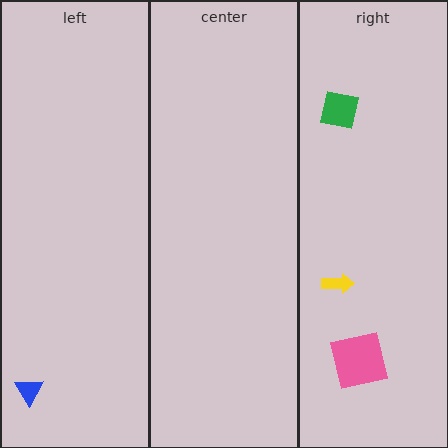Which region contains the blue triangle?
The left region.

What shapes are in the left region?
The blue triangle.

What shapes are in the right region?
The yellow arrow, the green square, the pink square.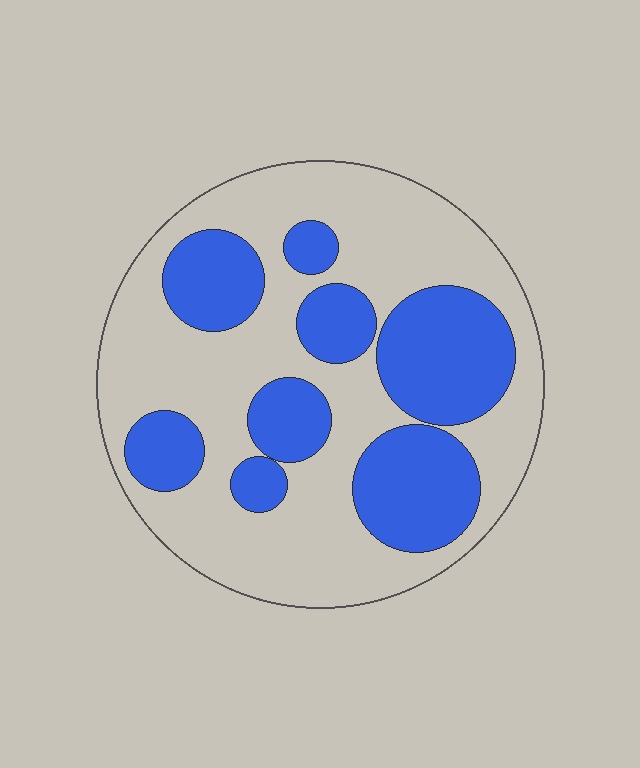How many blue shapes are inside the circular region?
8.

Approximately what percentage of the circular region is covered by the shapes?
Approximately 35%.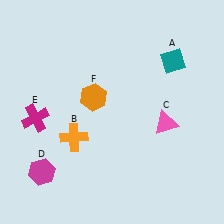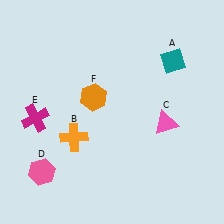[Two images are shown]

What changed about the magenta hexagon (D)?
In Image 1, D is magenta. In Image 2, it changed to pink.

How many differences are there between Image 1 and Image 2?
There is 1 difference between the two images.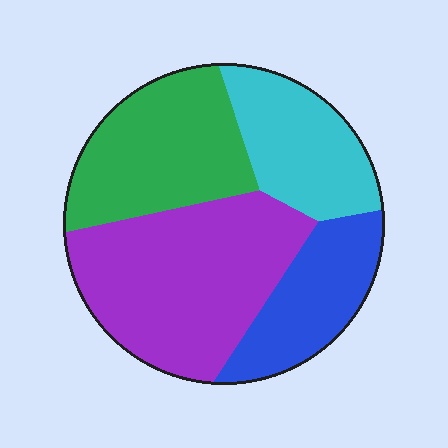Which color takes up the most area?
Purple, at roughly 35%.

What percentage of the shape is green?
Green takes up between a quarter and a half of the shape.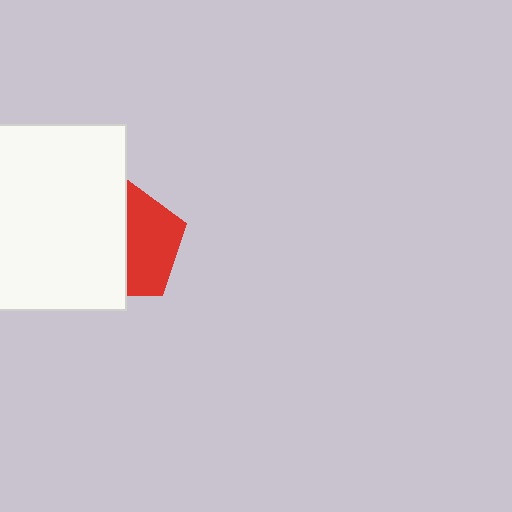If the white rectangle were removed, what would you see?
You would see the complete red pentagon.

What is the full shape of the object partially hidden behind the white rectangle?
The partially hidden object is a red pentagon.